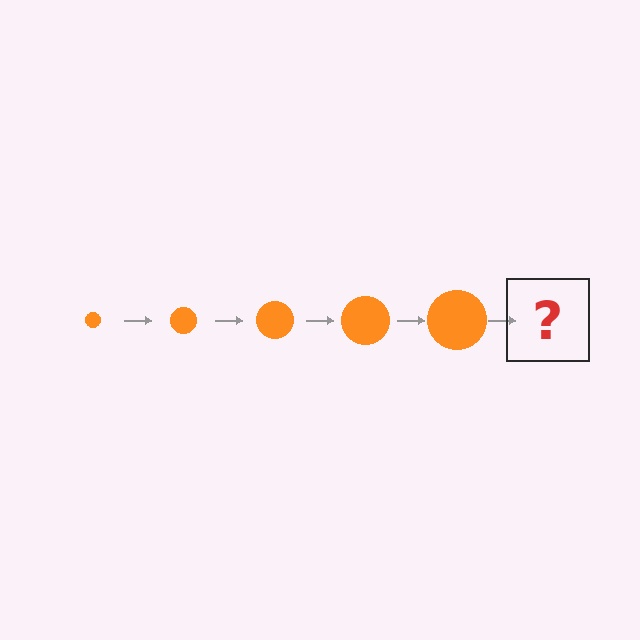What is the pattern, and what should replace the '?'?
The pattern is that the circle gets progressively larger each step. The '?' should be an orange circle, larger than the previous one.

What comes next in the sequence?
The next element should be an orange circle, larger than the previous one.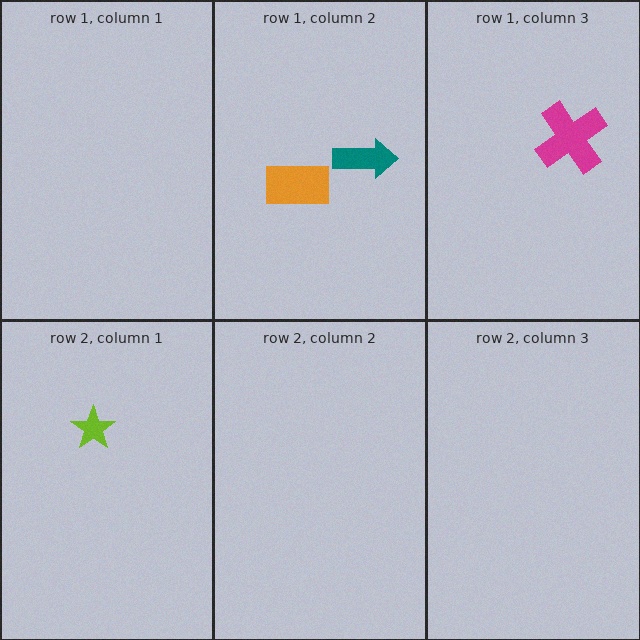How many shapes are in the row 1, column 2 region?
2.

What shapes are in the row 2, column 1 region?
The lime star.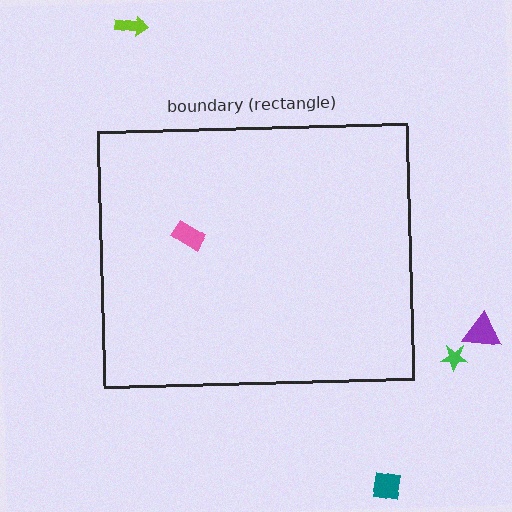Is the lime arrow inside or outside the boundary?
Outside.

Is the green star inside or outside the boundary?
Outside.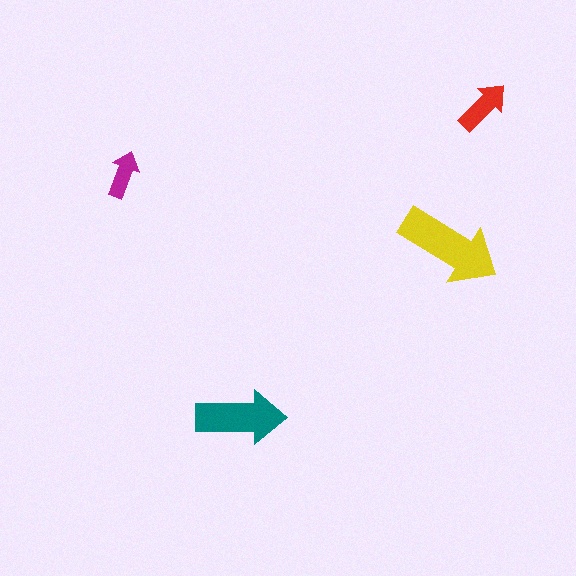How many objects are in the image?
There are 4 objects in the image.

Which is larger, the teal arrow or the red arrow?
The teal one.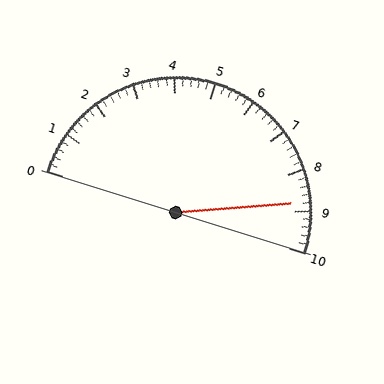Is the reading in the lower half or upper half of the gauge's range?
The reading is in the upper half of the range (0 to 10).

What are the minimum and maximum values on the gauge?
The gauge ranges from 0 to 10.